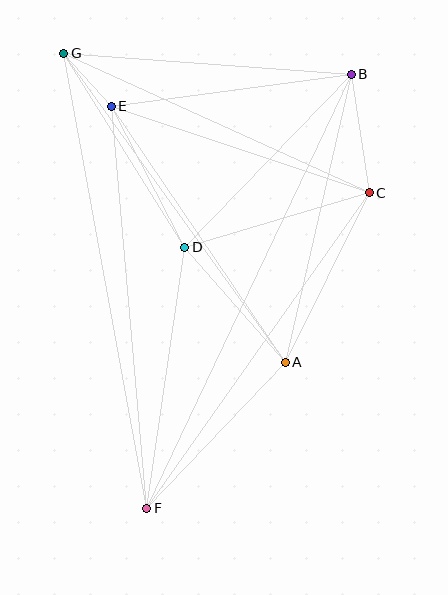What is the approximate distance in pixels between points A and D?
The distance between A and D is approximately 153 pixels.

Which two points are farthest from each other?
Points B and F are farthest from each other.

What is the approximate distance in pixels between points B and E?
The distance between B and E is approximately 242 pixels.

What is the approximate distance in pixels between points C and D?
The distance between C and D is approximately 192 pixels.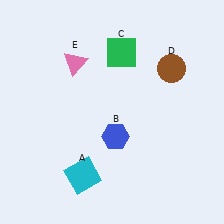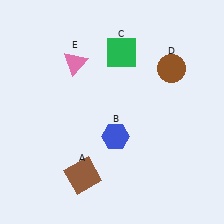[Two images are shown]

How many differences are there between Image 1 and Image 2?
There is 1 difference between the two images.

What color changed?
The square (A) changed from cyan in Image 1 to brown in Image 2.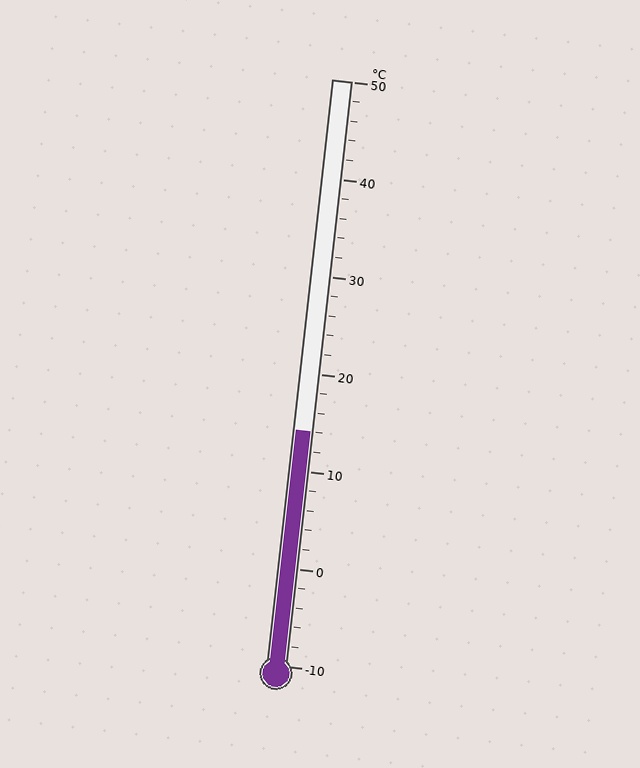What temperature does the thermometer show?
The thermometer shows approximately 14°C.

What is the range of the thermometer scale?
The thermometer scale ranges from -10°C to 50°C.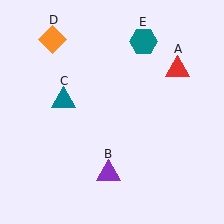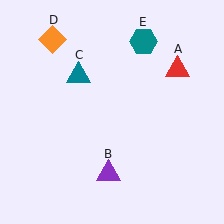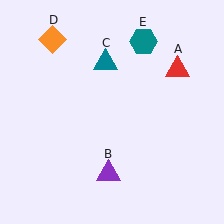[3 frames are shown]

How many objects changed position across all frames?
1 object changed position: teal triangle (object C).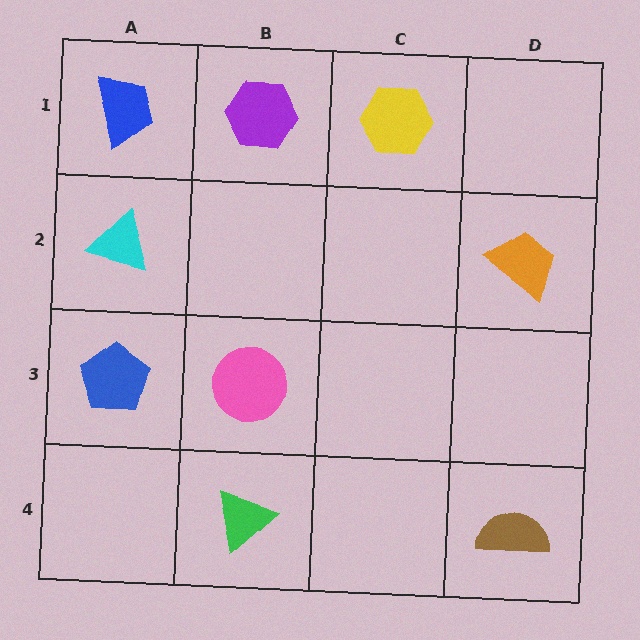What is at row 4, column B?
A green triangle.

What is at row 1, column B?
A purple hexagon.